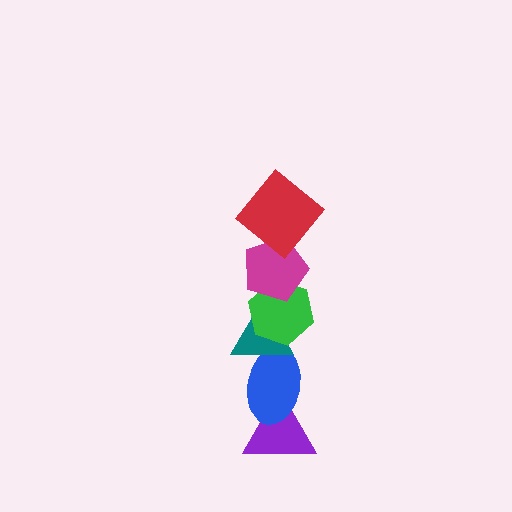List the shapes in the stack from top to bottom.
From top to bottom: the red diamond, the magenta pentagon, the green hexagon, the teal triangle, the blue ellipse, the purple triangle.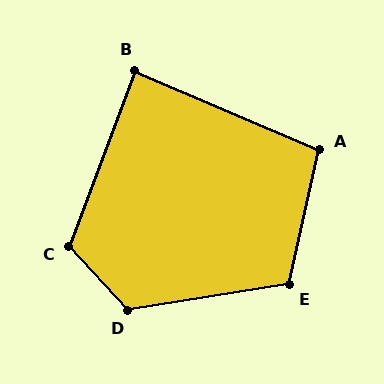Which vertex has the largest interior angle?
D, at approximately 124 degrees.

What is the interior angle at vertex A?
Approximately 101 degrees (obtuse).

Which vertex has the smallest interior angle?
B, at approximately 87 degrees.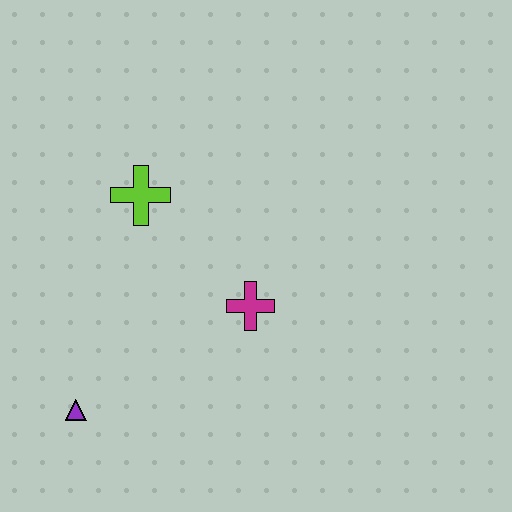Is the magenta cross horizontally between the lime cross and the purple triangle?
No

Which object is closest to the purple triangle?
The magenta cross is closest to the purple triangle.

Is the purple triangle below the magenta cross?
Yes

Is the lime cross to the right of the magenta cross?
No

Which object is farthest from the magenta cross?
The purple triangle is farthest from the magenta cross.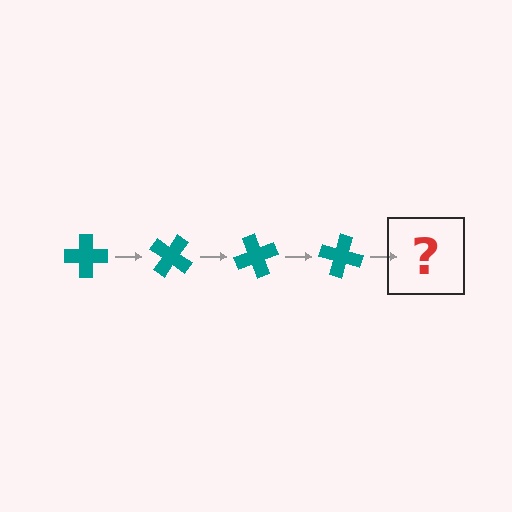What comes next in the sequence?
The next element should be a teal cross rotated 140 degrees.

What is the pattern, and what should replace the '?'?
The pattern is that the cross rotates 35 degrees each step. The '?' should be a teal cross rotated 140 degrees.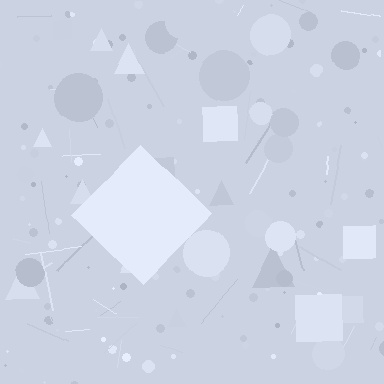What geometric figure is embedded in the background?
A diamond is embedded in the background.